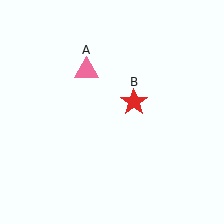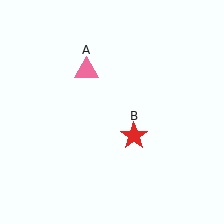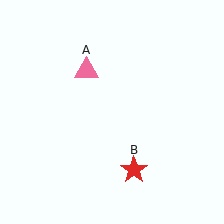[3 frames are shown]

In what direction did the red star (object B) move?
The red star (object B) moved down.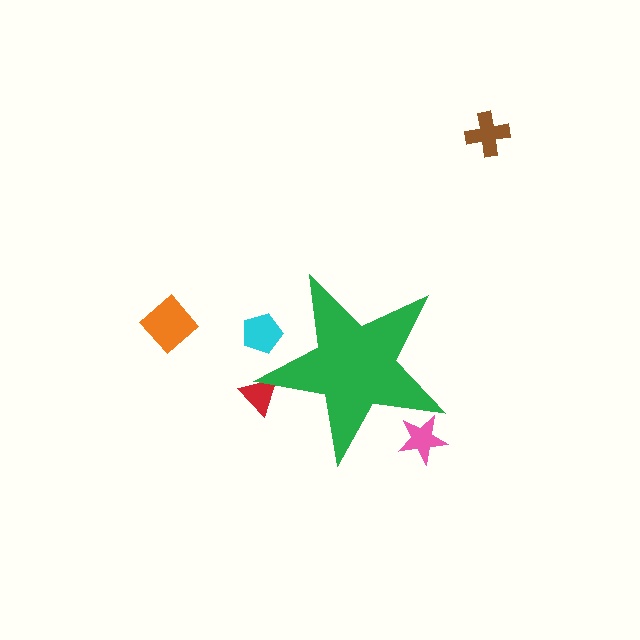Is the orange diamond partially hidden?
No, the orange diamond is fully visible.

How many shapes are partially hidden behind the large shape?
3 shapes are partially hidden.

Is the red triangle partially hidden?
Yes, the red triangle is partially hidden behind the green star.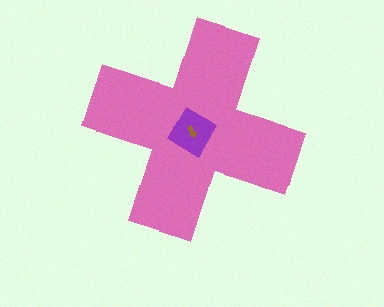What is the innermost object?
The brown arrow.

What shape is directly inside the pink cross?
The purple diamond.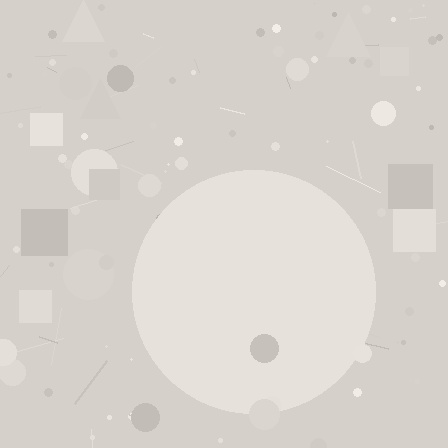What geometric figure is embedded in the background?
A circle is embedded in the background.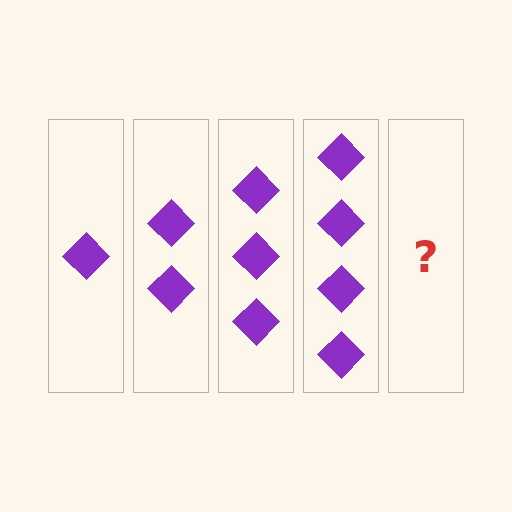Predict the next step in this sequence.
The next step is 5 diamonds.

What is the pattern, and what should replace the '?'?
The pattern is that each step adds one more diamond. The '?' should be 5 diamonds.